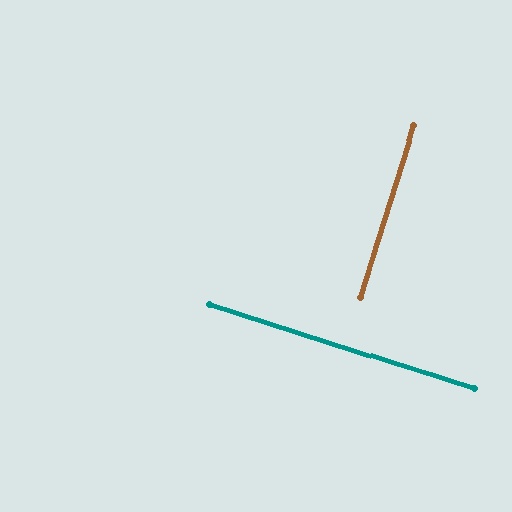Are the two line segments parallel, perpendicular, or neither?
Perpendicular — they meet at approximately 90°.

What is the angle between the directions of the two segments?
Approximately 90 degrees.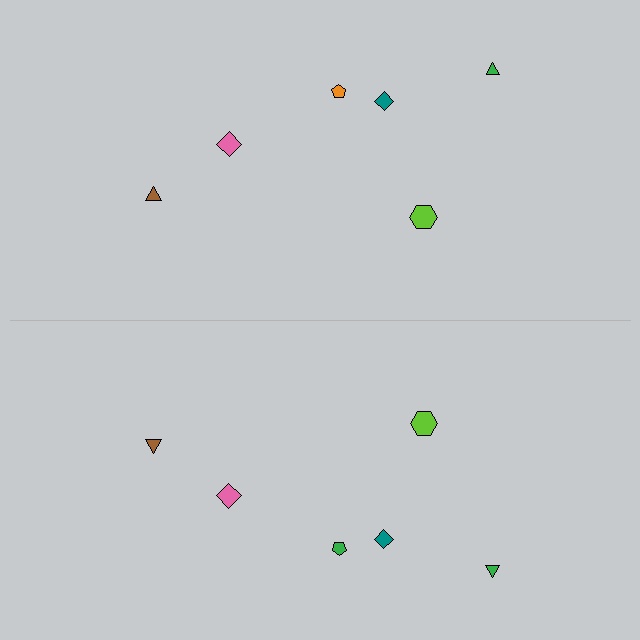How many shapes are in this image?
There are 12 shapes in this image.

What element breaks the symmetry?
The green pentagon on the bottom side breaks the symmetry — its mirror counterpart is orange.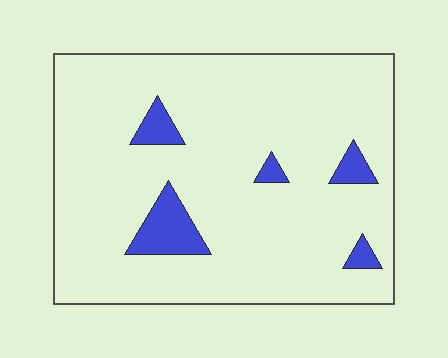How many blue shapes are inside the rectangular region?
5.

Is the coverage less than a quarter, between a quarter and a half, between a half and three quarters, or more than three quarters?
Less than a quarter.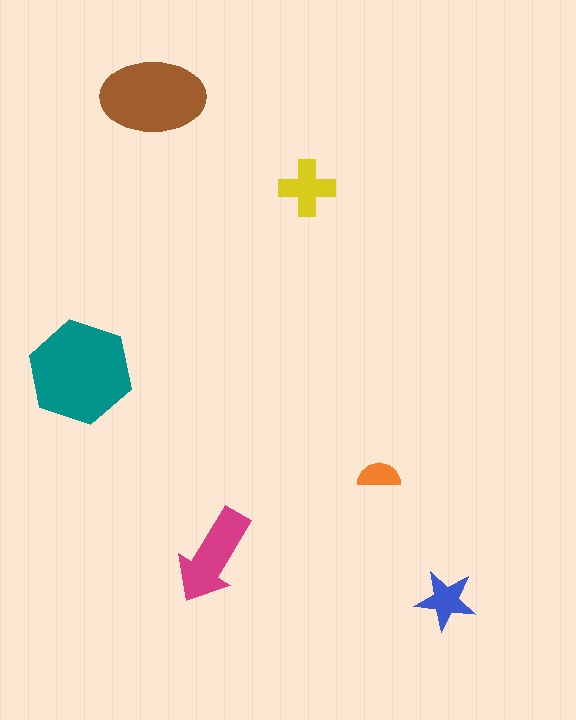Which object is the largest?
The teal hexagon.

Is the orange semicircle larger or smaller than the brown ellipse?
Smaller.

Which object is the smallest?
The orange semicircle.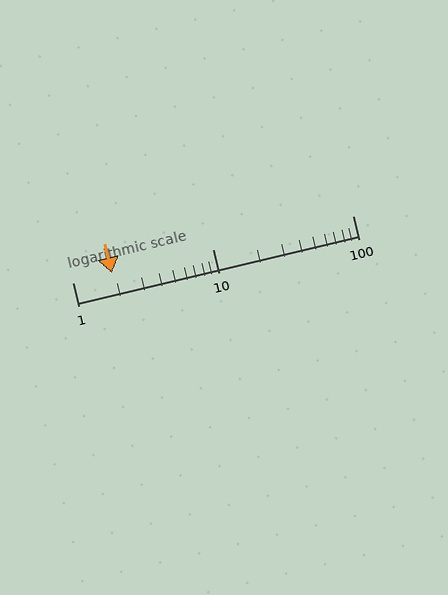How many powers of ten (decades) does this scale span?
The scale spans 2 decades, from 1 to 100.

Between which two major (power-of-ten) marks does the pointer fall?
The pointer is between 1 and 10.